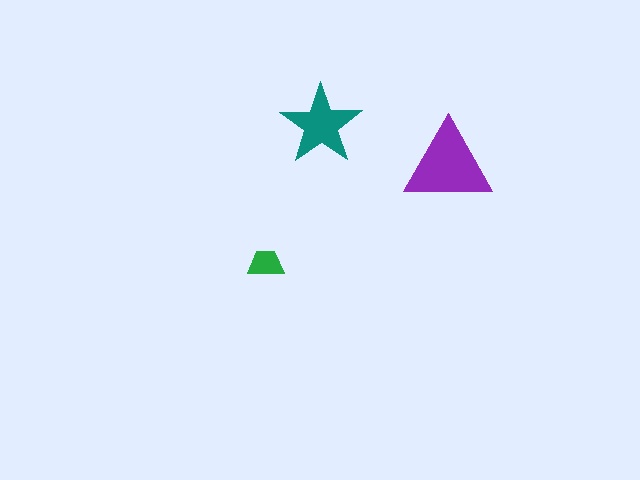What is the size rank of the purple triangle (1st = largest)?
1st.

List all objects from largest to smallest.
The purple triangle, the teal star, the green trapezoid.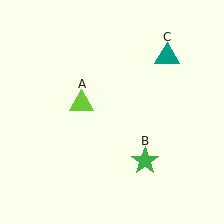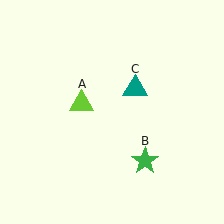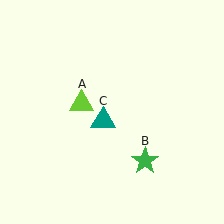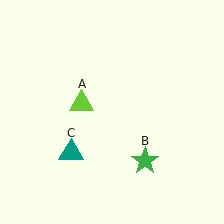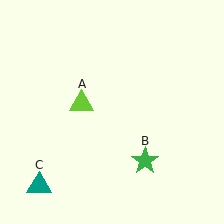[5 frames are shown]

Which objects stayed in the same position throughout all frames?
Lime triangle (object A) and green star (object B) remained stationary.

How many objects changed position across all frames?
1 object changed position: teal triangle (object C).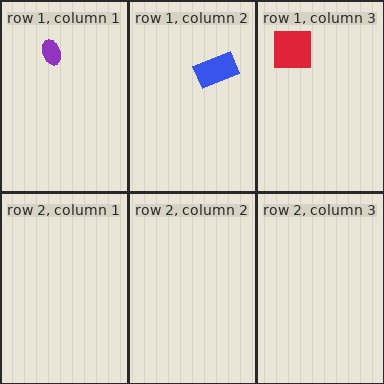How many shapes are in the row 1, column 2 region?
1.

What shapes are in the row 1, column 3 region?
The red square.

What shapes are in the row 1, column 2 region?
The blue rectangle.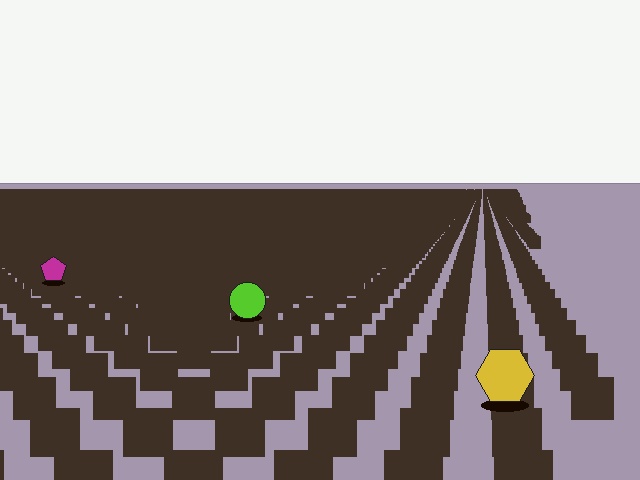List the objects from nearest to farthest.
From nearest to farthest: the yellow hexagon, the lime circle, the magenta pentagon.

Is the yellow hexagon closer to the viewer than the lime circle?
Yes. The yellow hexagon is closer — you can tell from the texture gradient: the ground texture is coarser near it.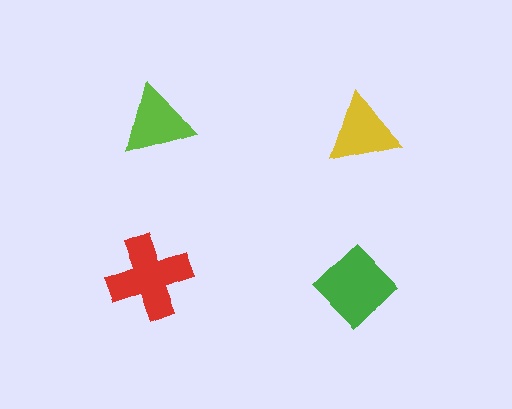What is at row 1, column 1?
A lime triangle.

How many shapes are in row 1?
2 shapes.